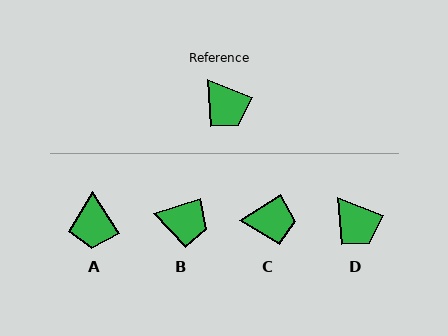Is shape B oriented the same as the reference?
No, it is off by about 38 degrees.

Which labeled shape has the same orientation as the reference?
D.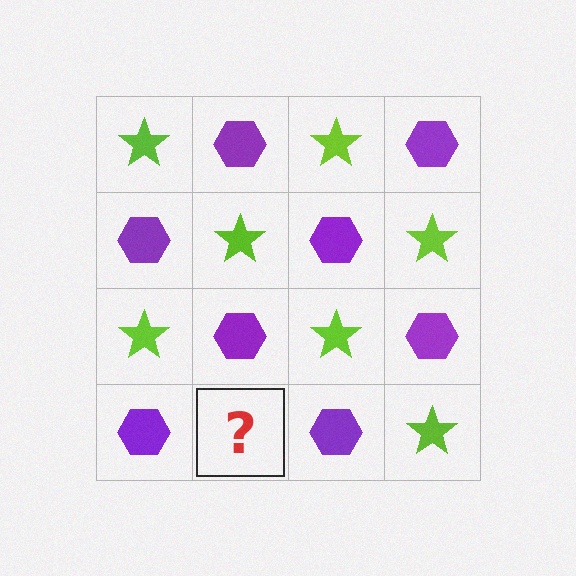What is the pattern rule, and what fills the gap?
The rule is that it alternates lime star and purple hexagon in a checkerboard pattern. The gap should be filled with a lime star.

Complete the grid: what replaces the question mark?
The question mark should be replaced with a lime star.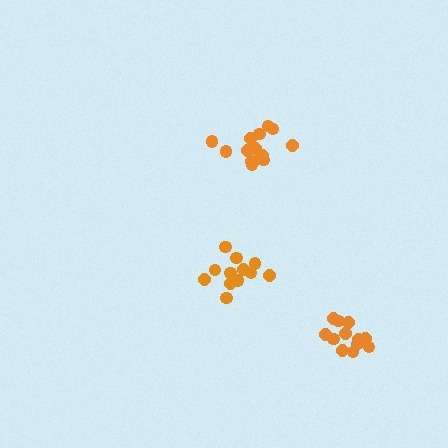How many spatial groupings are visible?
There are 3 spatial groupings.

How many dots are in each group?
Group 1: 12 dots, Group 2: 12 dots, Group 3: 14 dots (38 total).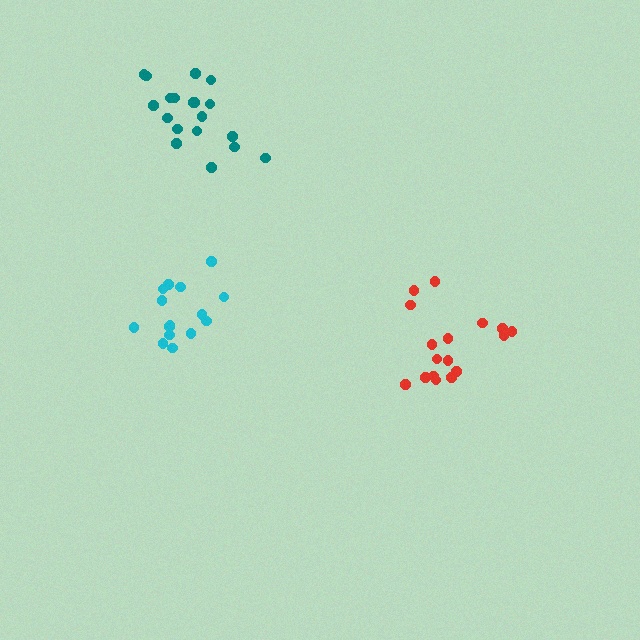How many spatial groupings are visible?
There are 3 spatial groupings.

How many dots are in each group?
Group 1: 17 dots, Group 2: 15 dots, Group 3: 19 dots (51 total).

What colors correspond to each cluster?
The clusters are colored: red, cyan, teal.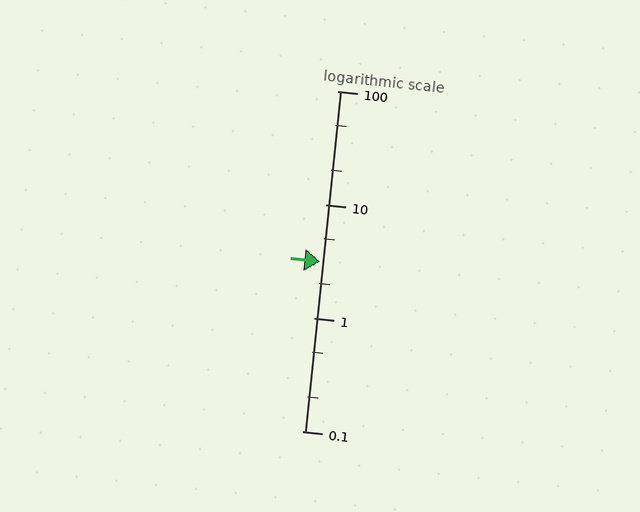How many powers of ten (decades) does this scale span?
The scale spans 3 decades, from 0.1 to 100.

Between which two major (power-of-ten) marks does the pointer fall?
The pointer is between 1 and 10.